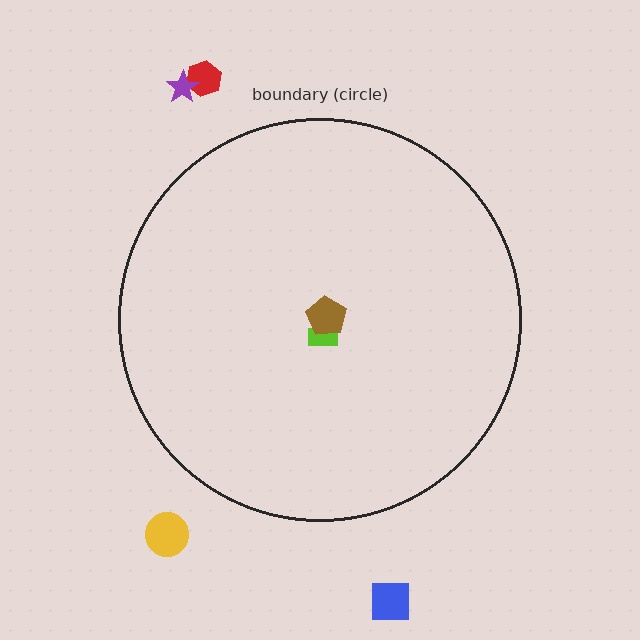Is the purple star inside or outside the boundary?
Outside.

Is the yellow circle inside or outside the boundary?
Outside.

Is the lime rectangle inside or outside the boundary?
Inside.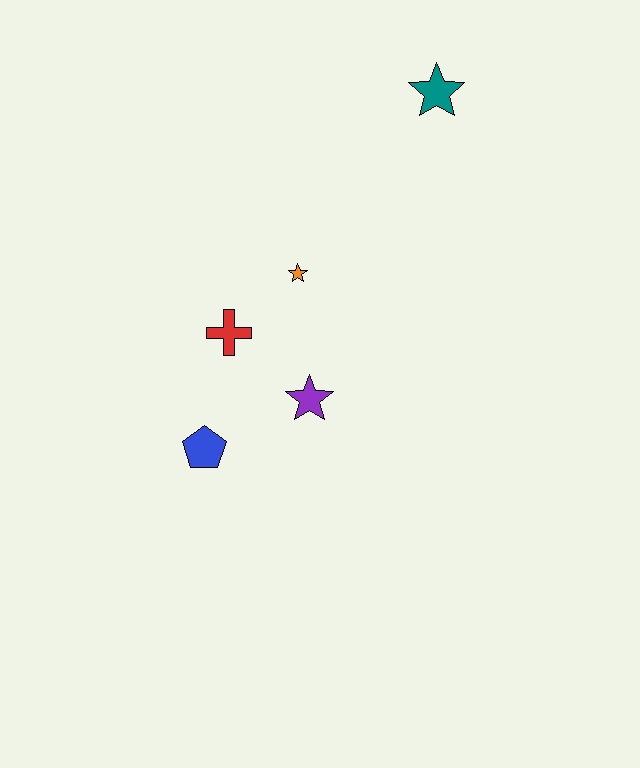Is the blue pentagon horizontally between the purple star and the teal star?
No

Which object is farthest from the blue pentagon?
The teal star is farthest from the blue pentagon.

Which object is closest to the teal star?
The orange star is closest to the teal star.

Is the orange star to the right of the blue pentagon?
Yes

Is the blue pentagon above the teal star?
No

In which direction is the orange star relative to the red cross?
The orange star is to the right of the red cross.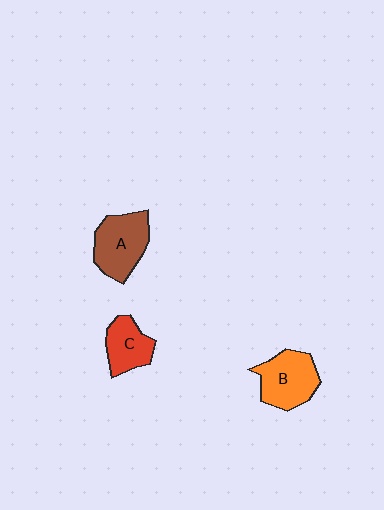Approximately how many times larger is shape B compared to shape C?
Approximately 1.3 times.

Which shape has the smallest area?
Shape C (red).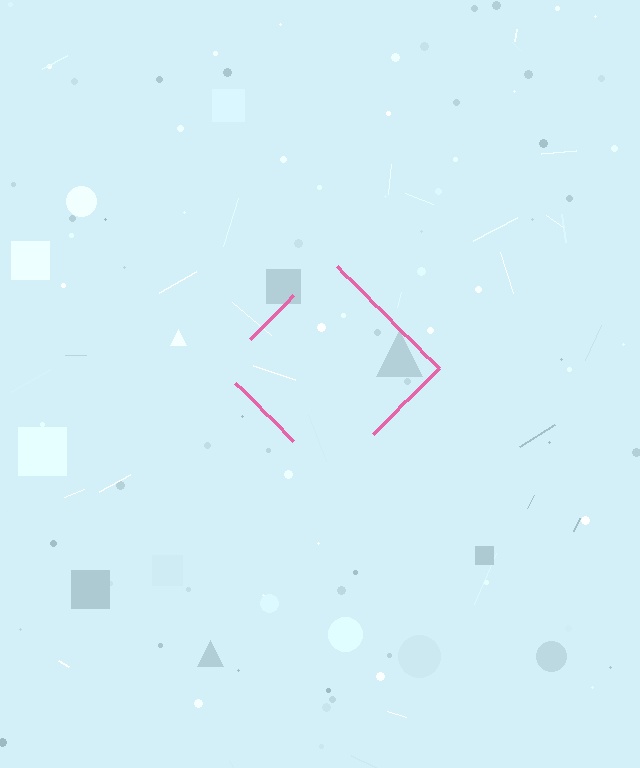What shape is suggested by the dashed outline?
The dashed outline suggests a diamond.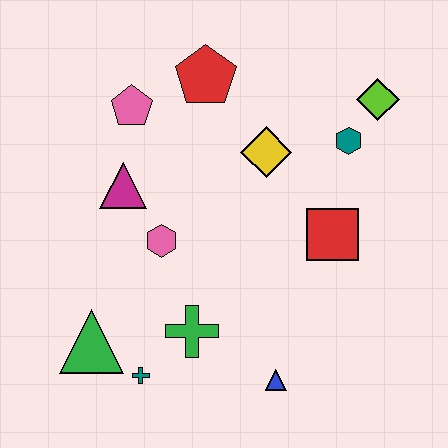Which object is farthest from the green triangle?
The lime diamond is farthest from the green triangle.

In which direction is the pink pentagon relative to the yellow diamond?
The pink pentagon is to the left of the yellow diamond.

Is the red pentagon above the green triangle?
Yes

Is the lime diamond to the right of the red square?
Yes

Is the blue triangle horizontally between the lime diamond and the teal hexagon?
No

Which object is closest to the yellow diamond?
The teal hexagon is closest to the yellow diamond.